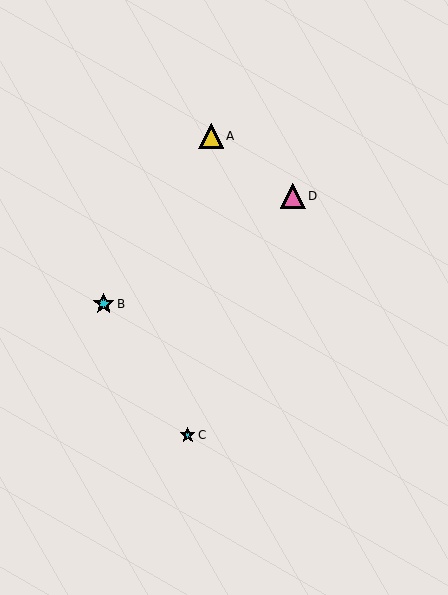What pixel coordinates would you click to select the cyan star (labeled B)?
Click at (104, 304) to select the cyan star B.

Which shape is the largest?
The pink triangle (labeled D) is the largest.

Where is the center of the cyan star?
The center of the cyan star is at (188, 435).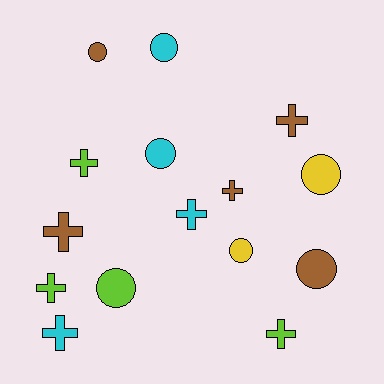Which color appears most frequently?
Brown, with 5 objects.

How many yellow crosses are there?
There are no yellow crosses.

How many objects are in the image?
There are 15 objects.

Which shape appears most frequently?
Cross, with 8 objects.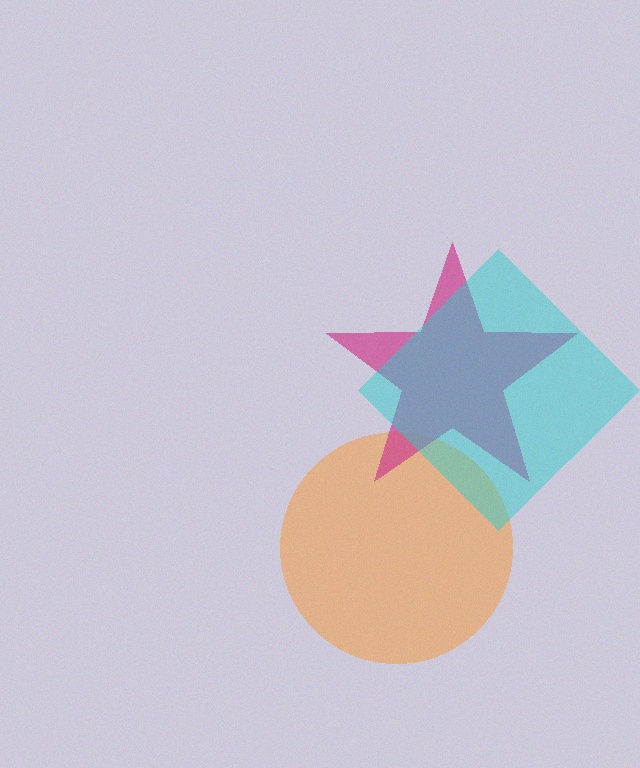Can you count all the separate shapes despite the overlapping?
Yes, there are 3 separate shapes.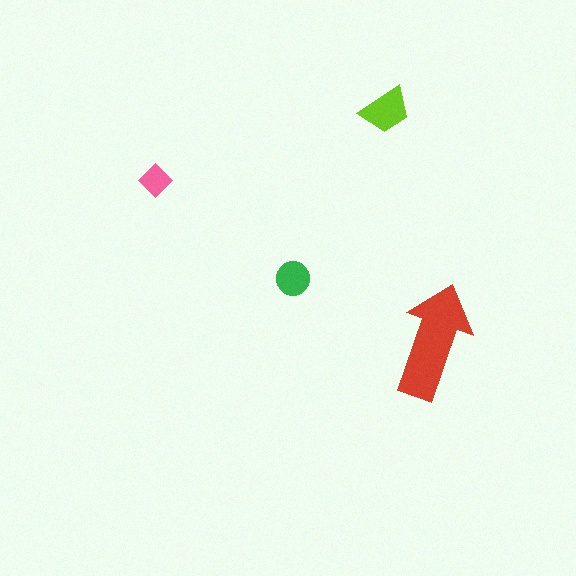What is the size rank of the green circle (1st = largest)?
3rd.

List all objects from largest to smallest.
The red arrow, the lime trapezoid, the green circle, the pink diamond.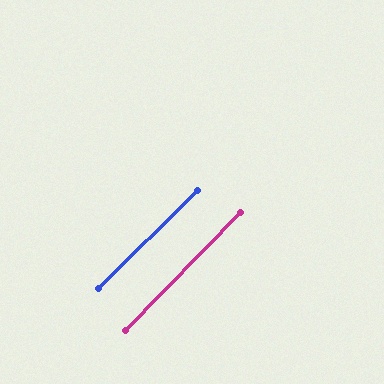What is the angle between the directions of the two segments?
Approximately 1 degree.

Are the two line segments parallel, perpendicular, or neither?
Parallel — their directions differ by only 0.9°.